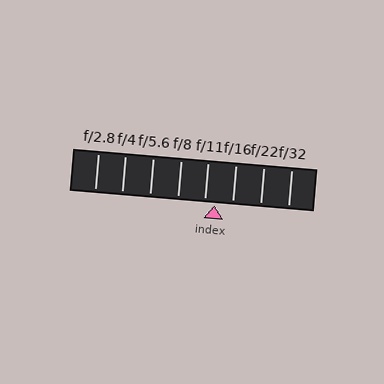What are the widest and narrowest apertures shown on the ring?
The widest aperture shown is f/2.8 and the narrowest is f/32.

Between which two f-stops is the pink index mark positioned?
The index mark is between f/11 and f/16.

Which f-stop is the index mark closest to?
The index mark is closest to f/11.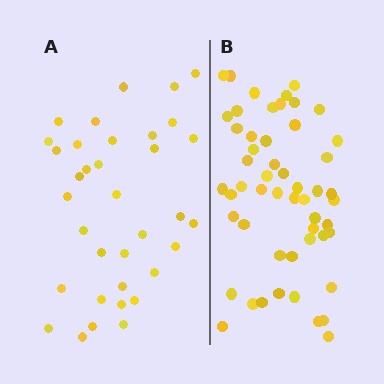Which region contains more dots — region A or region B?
Region B (the right region) has more dots.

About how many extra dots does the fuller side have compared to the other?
Region B has approximately 20 more dots than region A.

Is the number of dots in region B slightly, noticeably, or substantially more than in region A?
Region B has substantially more. The ratio is roughly 1.5 to 1.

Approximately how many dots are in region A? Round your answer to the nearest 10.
About 40 dots. (The exact count is 35, which rounds to 40.)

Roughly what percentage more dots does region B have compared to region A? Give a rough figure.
About 50% more.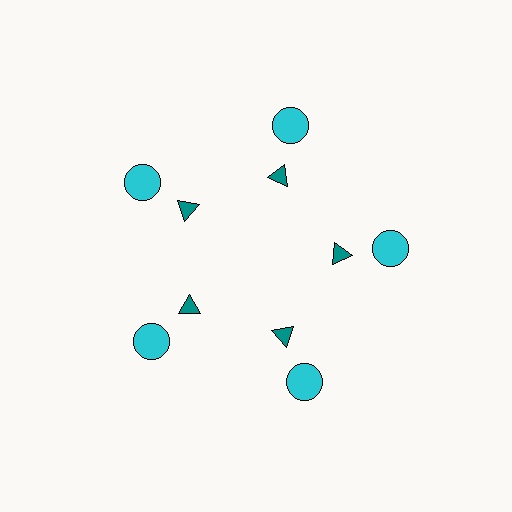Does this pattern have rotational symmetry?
Yes, this pattern has 5-fold rotational symmetry. It looks the same after rotating 72 degrees around the center.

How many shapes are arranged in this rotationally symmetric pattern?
There are 10 shapes, arranged in 5 groups of 2.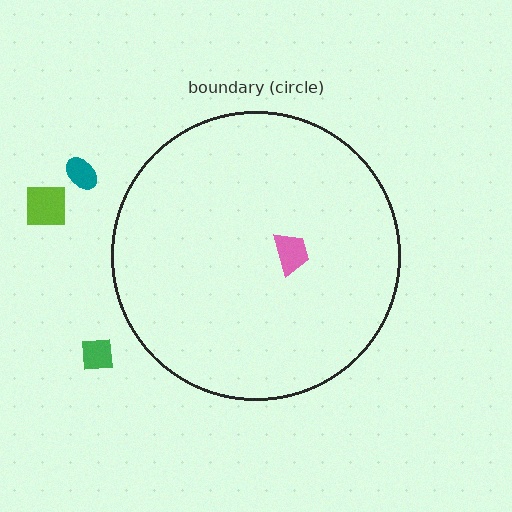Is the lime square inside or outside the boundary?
Outside.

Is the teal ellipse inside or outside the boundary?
Outside.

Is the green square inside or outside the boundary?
Outside.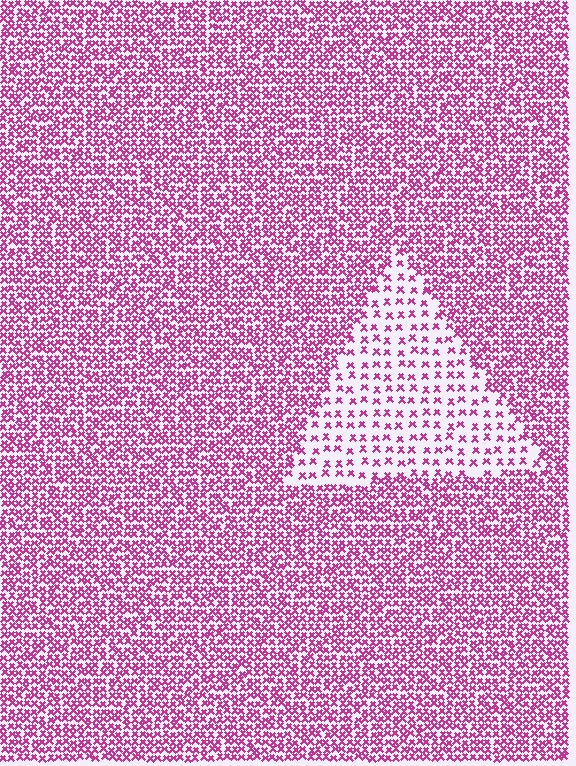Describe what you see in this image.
The image contains small magenta elements arranged at two different densities. A triangle-shaped region is visible where the elements are less densely packed than the surrounding area.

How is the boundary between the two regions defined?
The boundary is defined by a change in element density (approximately 2.6x ratio). All elements are the same color, size, and shape.